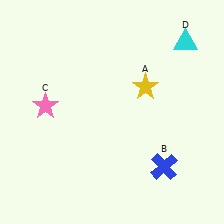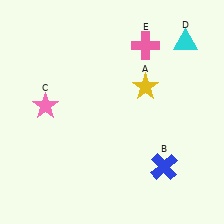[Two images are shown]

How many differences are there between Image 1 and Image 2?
There is 1 difference between the two images.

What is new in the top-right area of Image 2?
A pink cross (E) was added in the top-right area of Image 2.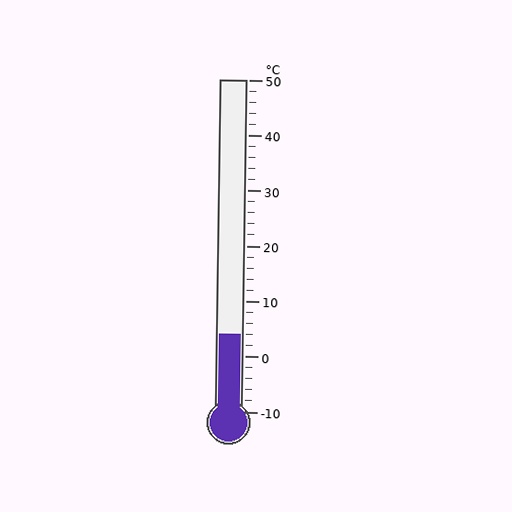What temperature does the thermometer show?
The thermometer shows approximately 4°C.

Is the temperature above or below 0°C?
The temperature is above 0°C.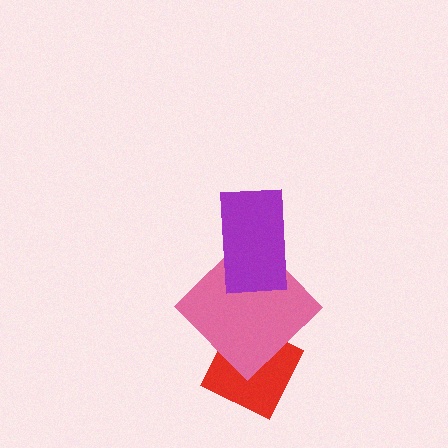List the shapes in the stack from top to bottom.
From top to bottom: the purple rectangle, the pink diamond, the red diamond.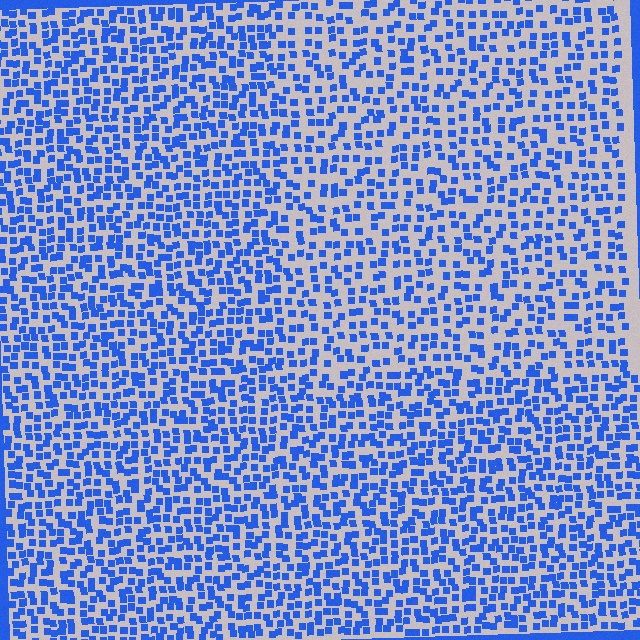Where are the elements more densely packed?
The elements are more densely packed outside the rectangle boundary.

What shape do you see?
I see a rectangle.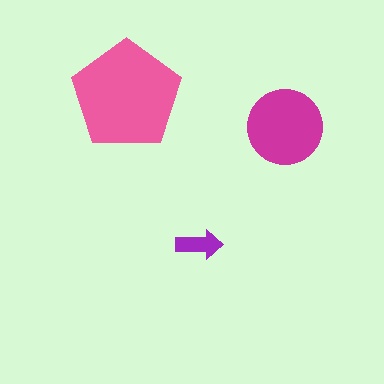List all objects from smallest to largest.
The purple arrow, the magenta circle, the pink pentagon.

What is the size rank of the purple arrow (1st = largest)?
3rd.